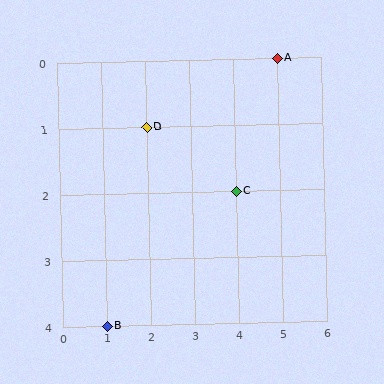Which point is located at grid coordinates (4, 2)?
Point C is at (4, 2).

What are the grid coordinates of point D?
Point D is at grid coordinates (2, 1).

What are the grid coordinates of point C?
Point C is at grid coordinates (4, 2).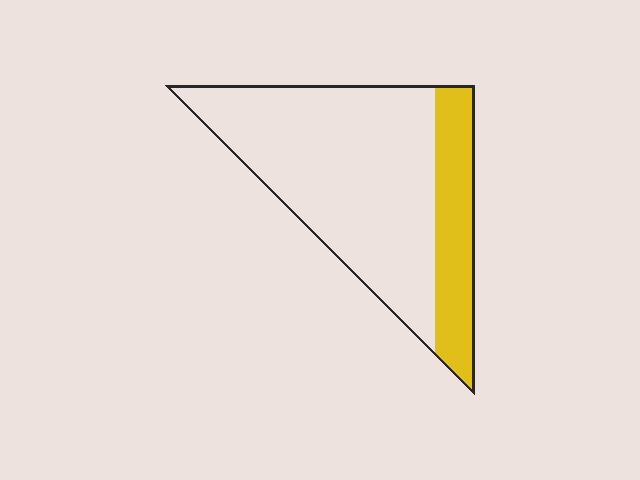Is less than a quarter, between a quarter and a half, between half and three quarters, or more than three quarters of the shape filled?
Less than a quarter.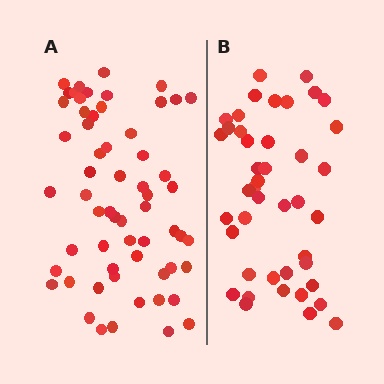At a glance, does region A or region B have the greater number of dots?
Region A (the left region) has more dots.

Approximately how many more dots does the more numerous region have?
Region A has approximately 15 more dots than region B.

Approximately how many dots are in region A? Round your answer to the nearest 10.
About 60 dots.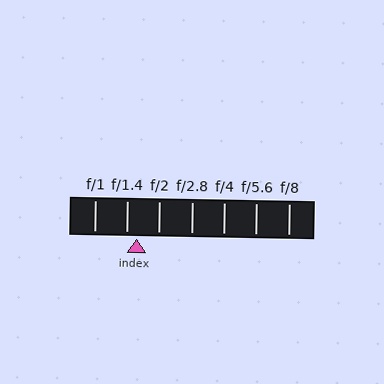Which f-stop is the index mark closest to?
The index mark is closest to f/1.4.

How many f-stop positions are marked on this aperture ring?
There are 7 f-stop positions marked.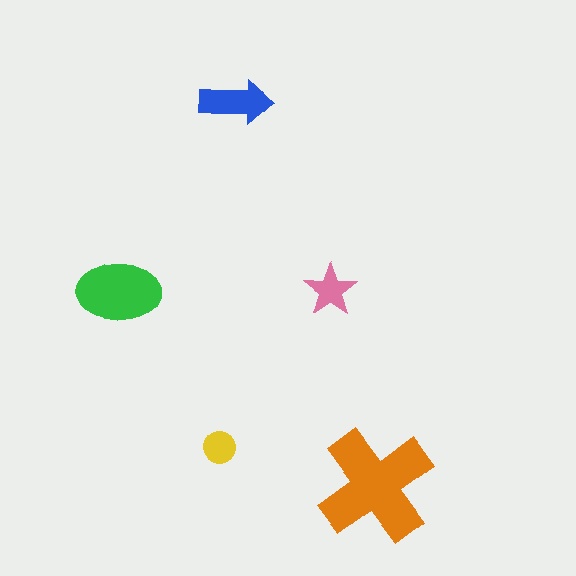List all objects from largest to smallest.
The orange cross, the green ellipse, the blue arrow, the pink star, the yellow circle.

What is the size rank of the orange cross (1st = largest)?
1st.